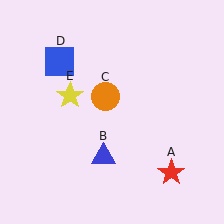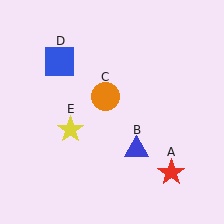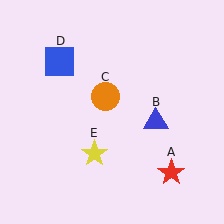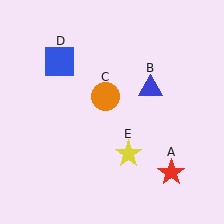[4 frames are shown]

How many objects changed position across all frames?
2 objects changed position: blue triangle (object B), yellow star (object E).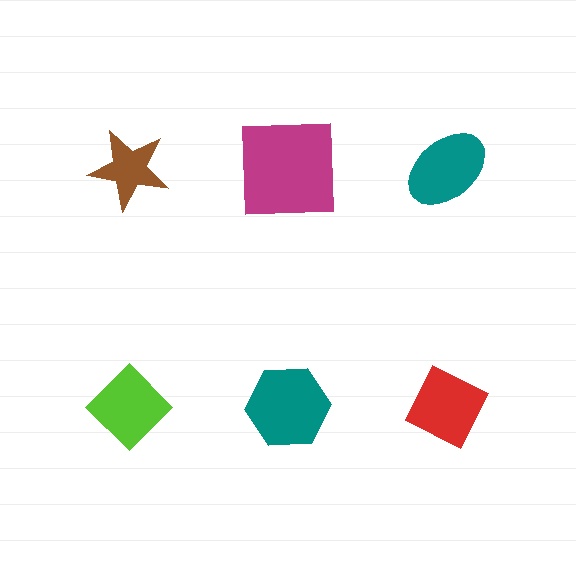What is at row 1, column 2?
A magenta square.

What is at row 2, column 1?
A lime diamond.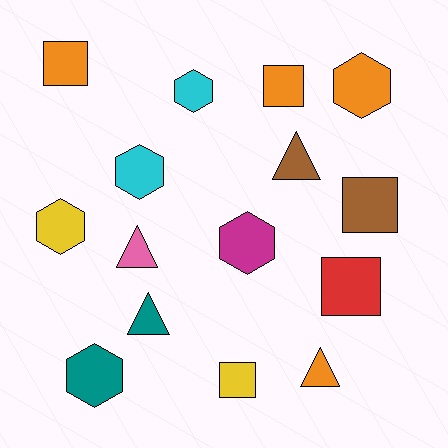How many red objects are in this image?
There is 1 red object.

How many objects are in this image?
There are 15 objects.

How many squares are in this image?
There are 5 squares.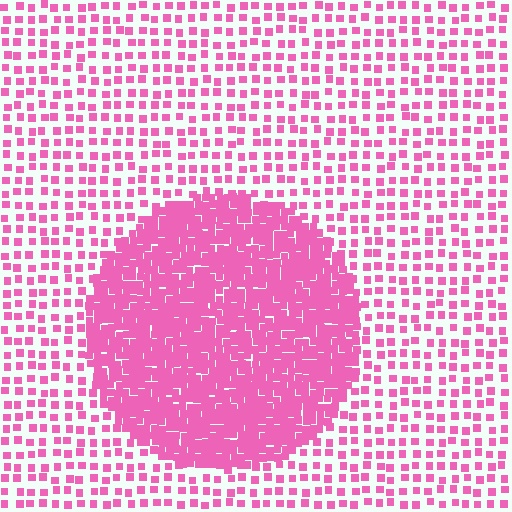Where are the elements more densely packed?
The elements are more densely packed inside the circle boundary.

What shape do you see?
I see a circle.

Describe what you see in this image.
The image contains small pink elements arranged at two different densities. A circle-shaped region is visible where the elements are more densely packed than the surrounding area.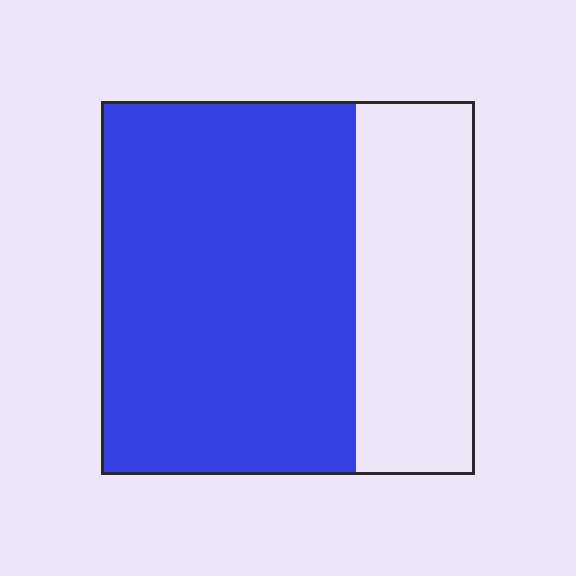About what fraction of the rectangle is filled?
About two thirds (2/3).